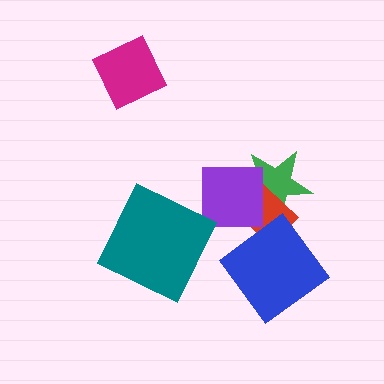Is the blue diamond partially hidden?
No, no other shape covers it.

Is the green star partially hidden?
Yes, it is partially covered by another shape.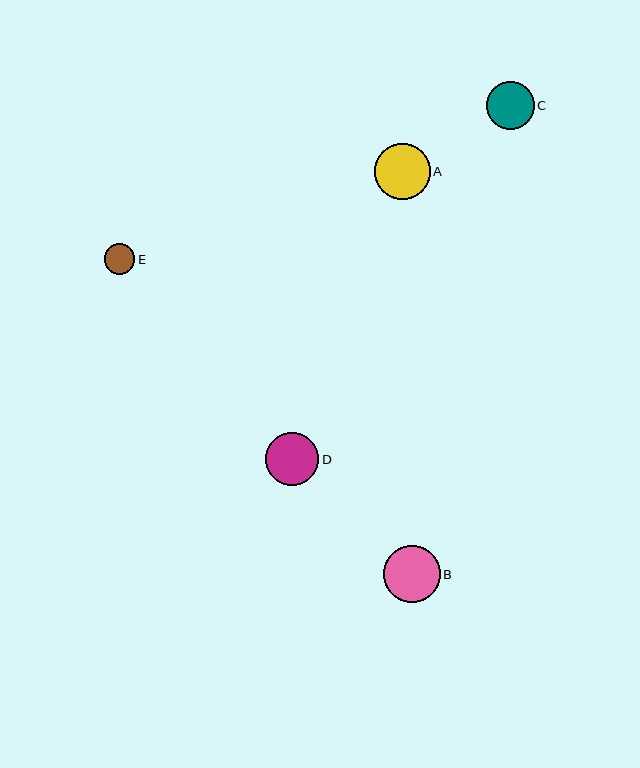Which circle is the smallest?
Circle E is the smallest with a size of approximately 31 pixels.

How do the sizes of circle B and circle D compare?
Circle B and circle D are approximately the same size.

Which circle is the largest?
Circle B is the largest with a size of approximately 57 pixels.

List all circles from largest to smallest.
From largest to smallest: B, A, D, C, E.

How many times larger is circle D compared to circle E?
Circle D is approximately 1.7 times the size of circle E.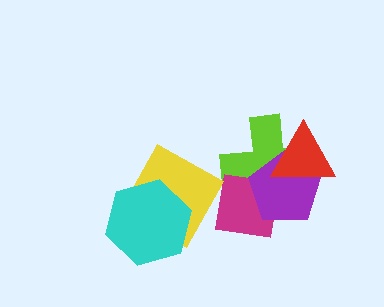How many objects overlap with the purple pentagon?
3 objects overlap with the purple pentagon.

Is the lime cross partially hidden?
Yes, it is partially covered by another shape.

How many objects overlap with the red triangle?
2 objects overlap with the red triangle.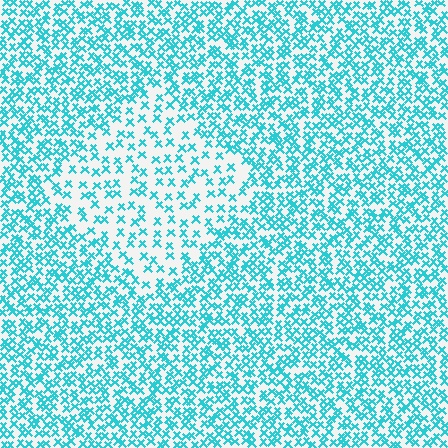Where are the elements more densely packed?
The elements are more densely packed outside the diamond boundary.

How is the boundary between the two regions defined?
The boundary is defined by a change in element density (approximately 2.1x ratio). All elements are the same color, size, and shape.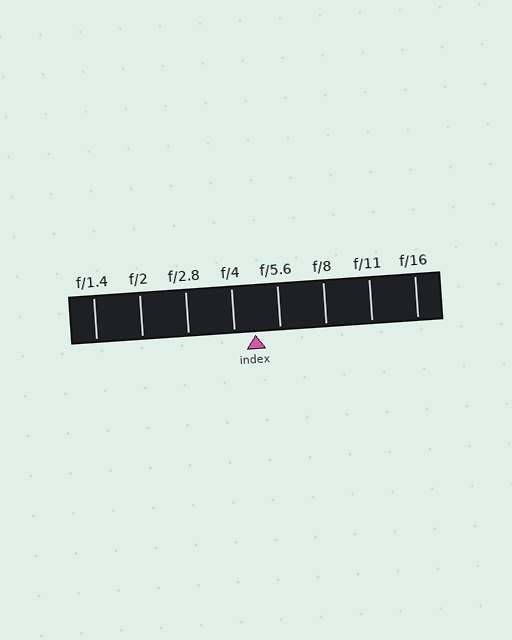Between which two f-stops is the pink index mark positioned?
The index mark is between f/4 and f/5.6.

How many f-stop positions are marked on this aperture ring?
There are 8 f-stop positions marked.